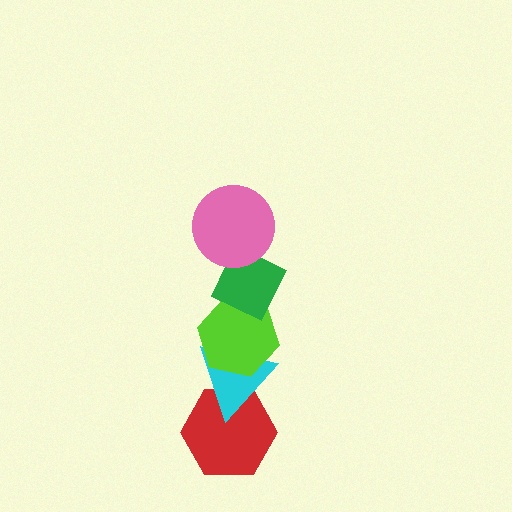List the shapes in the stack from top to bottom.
From top to bottom: the pink circle, the green diamond, the lime hexagon, the cyan triangle, the red hexagon.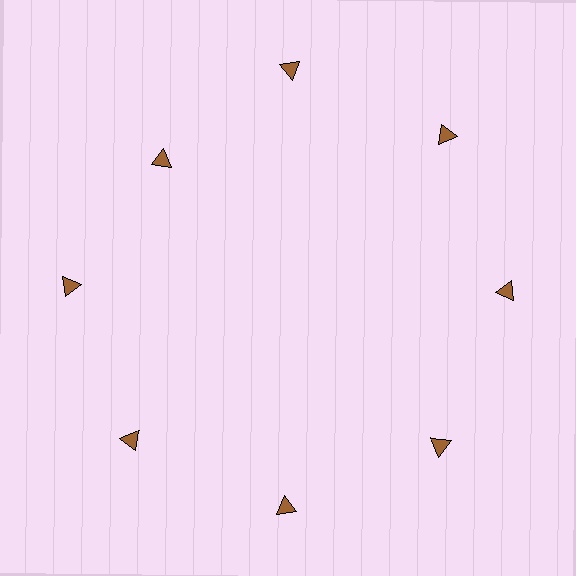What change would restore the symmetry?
The symmetry would be restored by moving it outward, back onto the ring so that all 8 triangles sit at equal angles and equal distance from the center.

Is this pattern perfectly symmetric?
No. The 8 brown triangles are arranged in a ring, but one element near the 10 o'clock position is pulled inward toward the center, breaking the 8-fold rotational symmetry.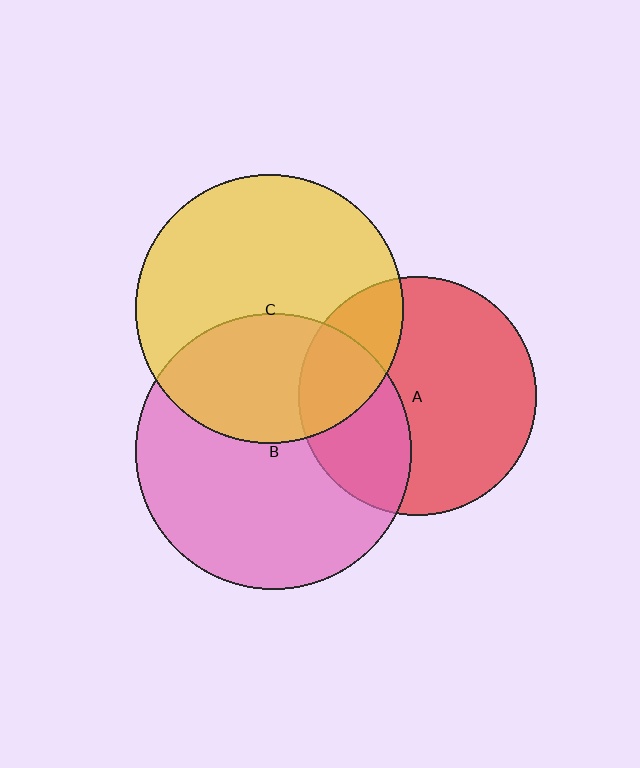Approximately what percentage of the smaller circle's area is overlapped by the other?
Approximately 25%.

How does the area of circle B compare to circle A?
Approximately 1.3 times.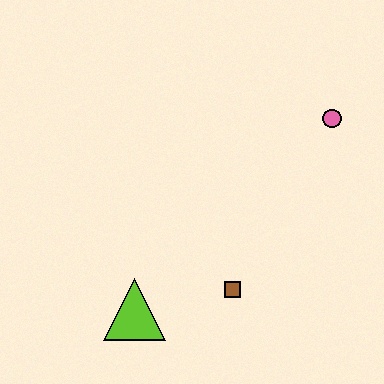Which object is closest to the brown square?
The lime triangle is closest to the brown square.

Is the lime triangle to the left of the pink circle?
Yes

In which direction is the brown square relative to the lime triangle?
The brown square is to the right of the lime triangle.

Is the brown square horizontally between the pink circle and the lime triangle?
Yes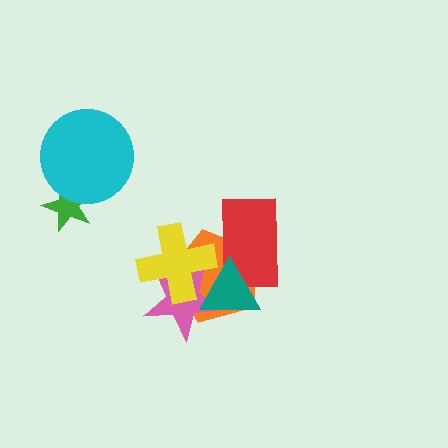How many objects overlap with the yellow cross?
3 objects overlap with the yellow cross.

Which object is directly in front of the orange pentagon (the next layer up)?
The red rectangle is directly in front of the orange pentagon.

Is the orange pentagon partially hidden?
Yes, it is partially covered by another shape.